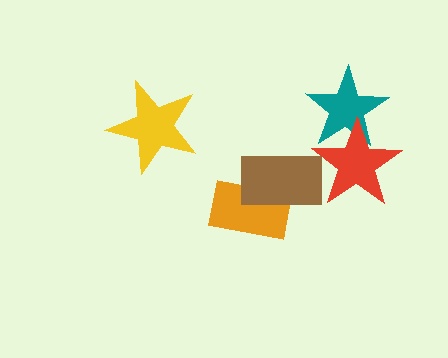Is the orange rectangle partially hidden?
Yes, it is partially covered by another shape.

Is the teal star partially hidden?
Yes, it is partially covered by another shape.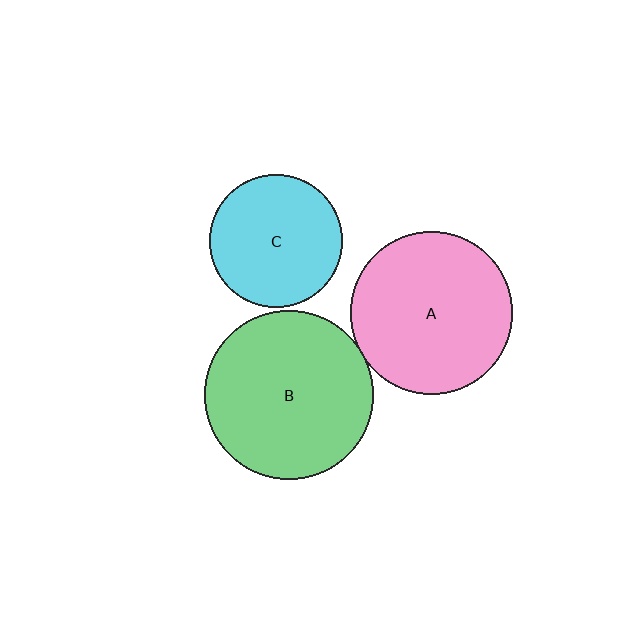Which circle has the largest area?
Circle B (green).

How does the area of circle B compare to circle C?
Approximately 1.6 times.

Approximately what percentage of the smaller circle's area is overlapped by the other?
Approximately 5%.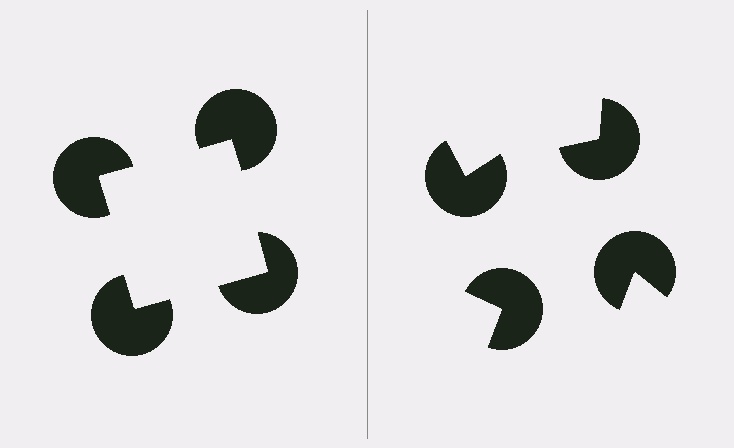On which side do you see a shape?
An illusory square appears on the left side. On the right side the wedge cuts are rotated, so no coherent shape forms.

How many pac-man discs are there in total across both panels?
8 — 4 on each side.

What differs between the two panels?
The pac-man discs are positioned identically on both sides; only the wedge orientations differ. On the left they align to a square; on the right they are misaligned.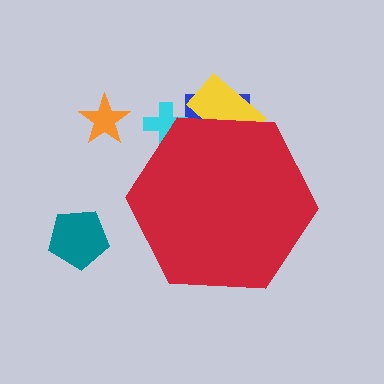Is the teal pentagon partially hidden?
No, the teal pentagon is fully visible.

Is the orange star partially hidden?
No, the orange star is fully visible.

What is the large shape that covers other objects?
A red hexagon.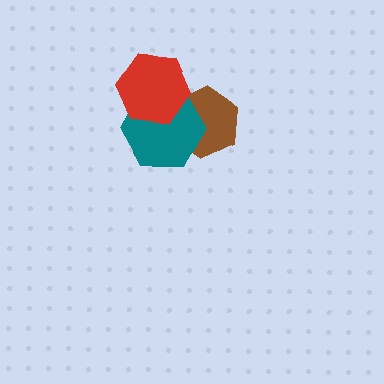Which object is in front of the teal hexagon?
The red hexagon is in front of the teal hexagon.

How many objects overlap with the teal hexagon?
2 objects overlap with the teal hexagon.